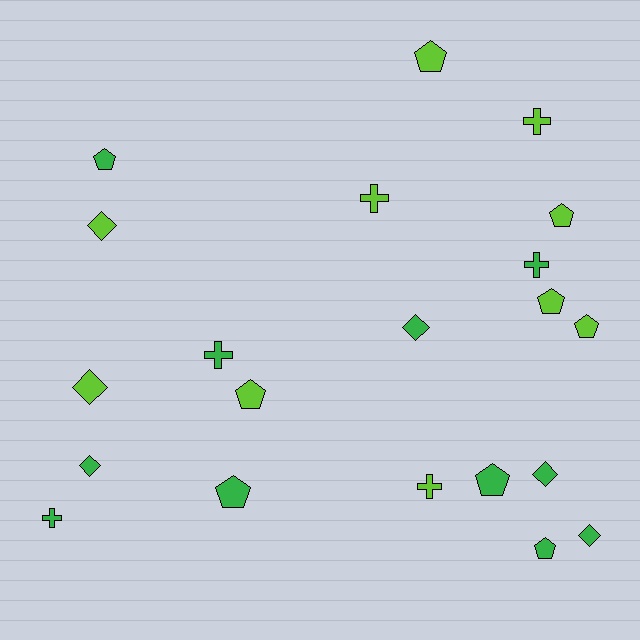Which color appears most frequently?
Green, with 11 objects.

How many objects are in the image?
There are 21 objects.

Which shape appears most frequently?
Pentagon, with 9 objects.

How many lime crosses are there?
There are 3 lime crosses.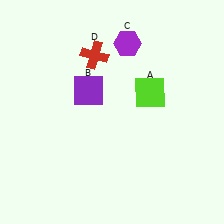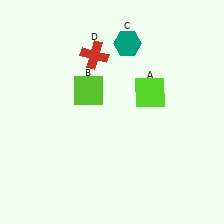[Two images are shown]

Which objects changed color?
B changed from purple to lime. C changed from purple to teal.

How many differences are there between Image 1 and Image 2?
There are 2 differences between the two images.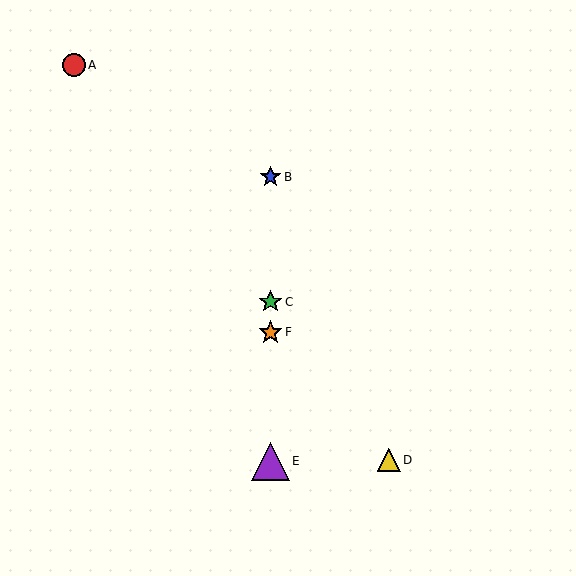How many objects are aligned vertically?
4 objects (B, C, E, F) are aligned vertically.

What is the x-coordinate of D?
Object D is at x≈389.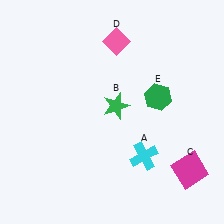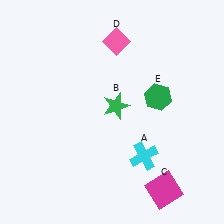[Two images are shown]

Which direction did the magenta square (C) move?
The magenta square (C) moved left.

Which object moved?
The magenta square (C) moved left.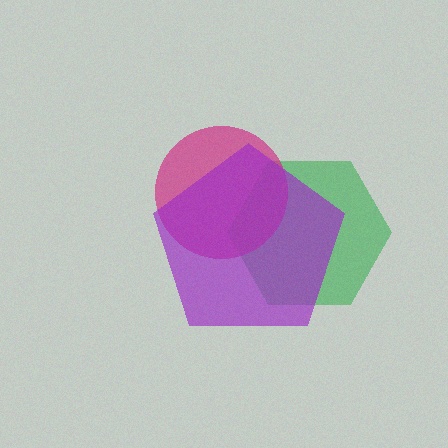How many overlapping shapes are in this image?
There are 3 overlapping shapes in the image.